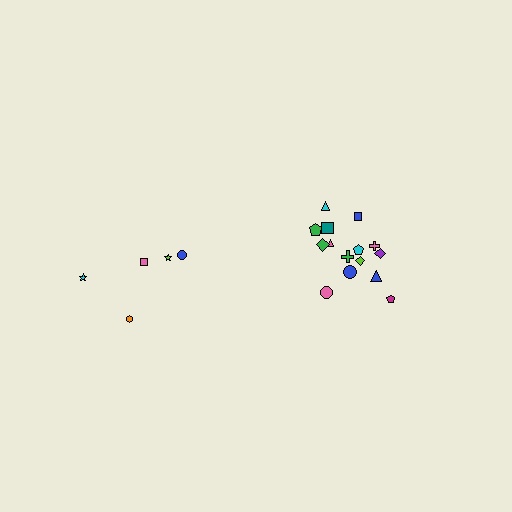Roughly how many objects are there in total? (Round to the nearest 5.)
Roughly 20 objects in total.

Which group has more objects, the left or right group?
The right group.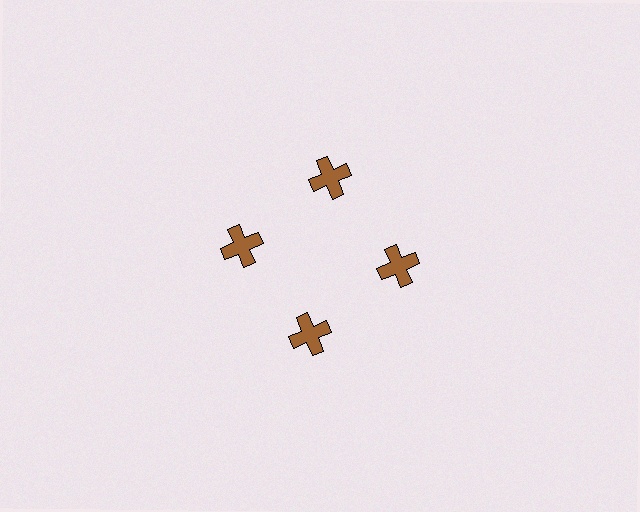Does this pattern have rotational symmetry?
Yes, this pattern has 4-fold rotational symmetry. It looks the same after rotating 90 degrees around the center.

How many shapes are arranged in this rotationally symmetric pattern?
There are 4 shapes, arranged in 4 groups of 1.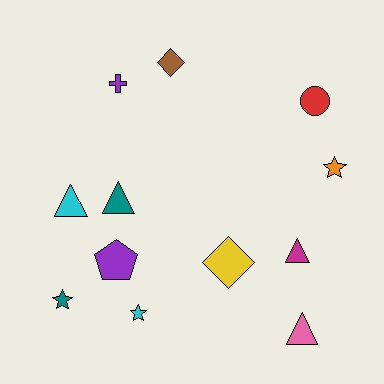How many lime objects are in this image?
There are no lime objects.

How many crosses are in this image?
There is 1 cross.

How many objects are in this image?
There are 12 objects.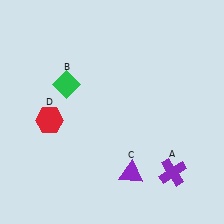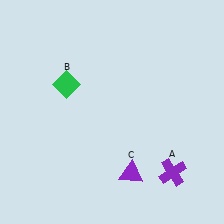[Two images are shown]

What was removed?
The red hexagon (D) was removed in Image 2.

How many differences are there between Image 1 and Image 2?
There is 1 difference between the two images.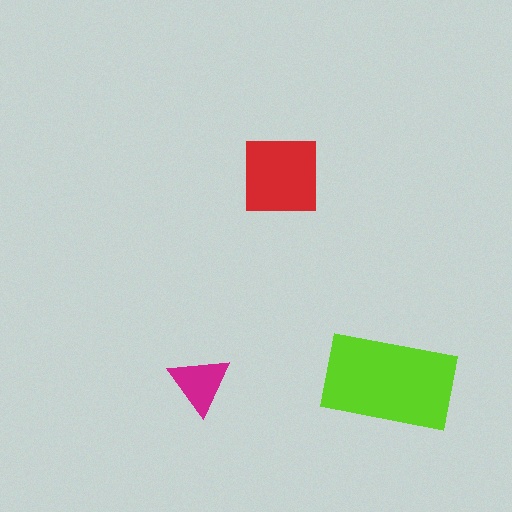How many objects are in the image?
There are 3 objects in the image.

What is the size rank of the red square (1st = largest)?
2nd.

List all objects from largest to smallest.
The lime rectangle, the red square, the magenta triangle.